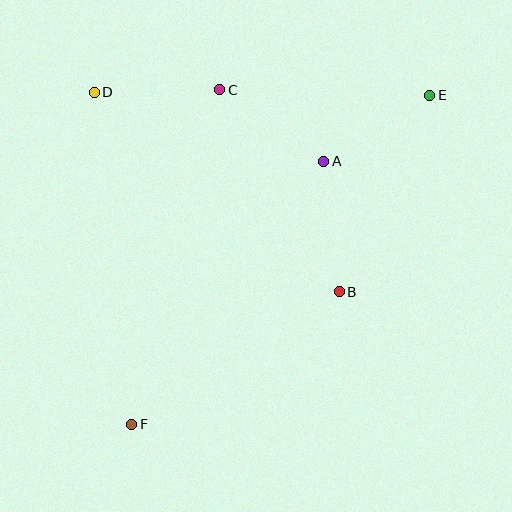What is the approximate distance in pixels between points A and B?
The distance between A and B is approximately 131 pixels.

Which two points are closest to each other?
Points A and E are closest to each other.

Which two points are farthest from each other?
Points E and F are farthest from each other.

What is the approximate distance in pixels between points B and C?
The distance between B and C is approximately 235 pixels.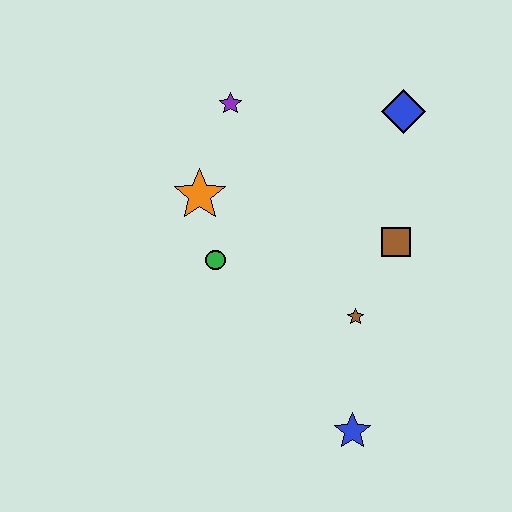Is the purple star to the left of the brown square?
Yes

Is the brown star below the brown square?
Yes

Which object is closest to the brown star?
The brown square is closest to the brown star.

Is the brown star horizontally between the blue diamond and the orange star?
Yes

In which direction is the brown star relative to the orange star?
The brown star is to the right of the orange star.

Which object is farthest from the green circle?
The blue diamond is farthest from the green circle.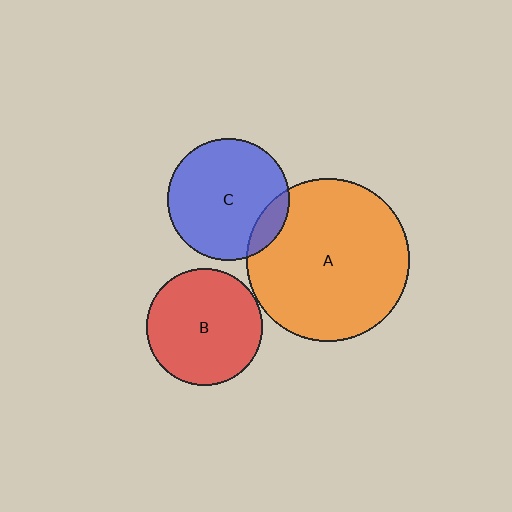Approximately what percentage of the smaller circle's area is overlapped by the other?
Approximately 10%.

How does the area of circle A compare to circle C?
Approximately 1.8 times.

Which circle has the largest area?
Circle A (orange).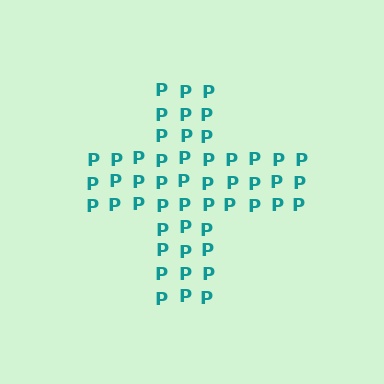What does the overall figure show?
The overall figure shows a cross.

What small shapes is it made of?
It is made of small letter P's.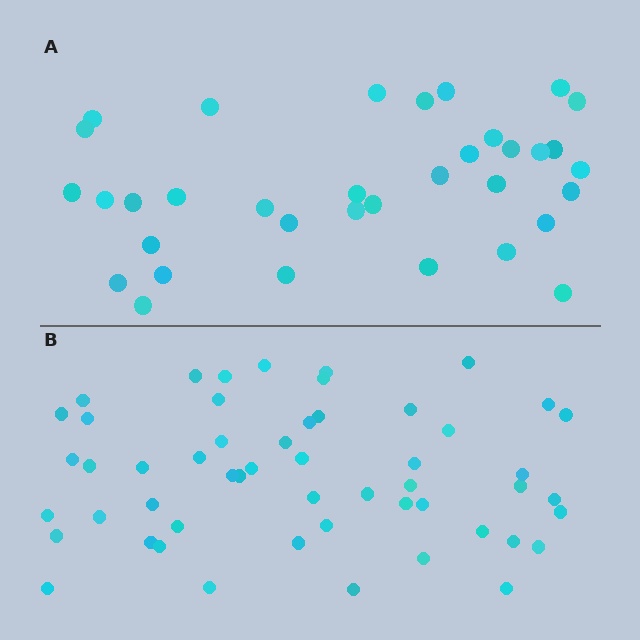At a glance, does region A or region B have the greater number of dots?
Region B (the bottom region) has more dots.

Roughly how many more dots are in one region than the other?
Region B has approximately 20 more dots than region A.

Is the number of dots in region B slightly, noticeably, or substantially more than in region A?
Region B has substantially more. The ratio is roughly 1.5 to 1.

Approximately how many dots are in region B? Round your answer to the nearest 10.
About 50 dots. (The exact count is 53, which rounds to 50.)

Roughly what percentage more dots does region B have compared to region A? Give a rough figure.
About 50% more.